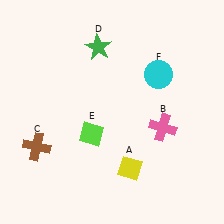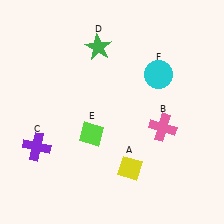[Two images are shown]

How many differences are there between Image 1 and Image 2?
There is 1 difference between the two images.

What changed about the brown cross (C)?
In Image 1, C is brown. In Image 2, it changed to purple.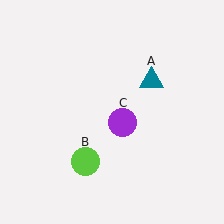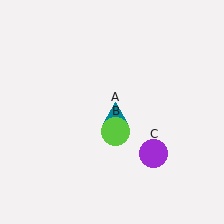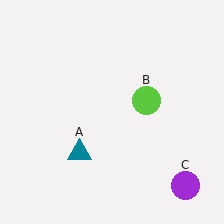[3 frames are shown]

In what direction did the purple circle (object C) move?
The purple circle (object C) moved down and to the right.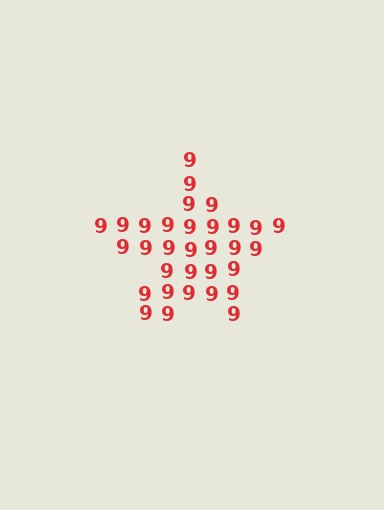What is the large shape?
The large shape is a star.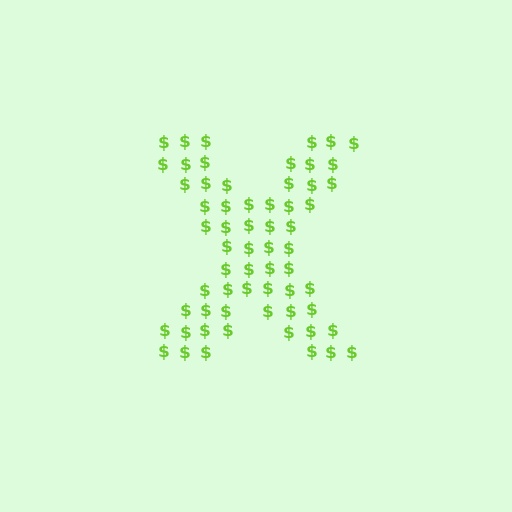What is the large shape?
The large shape is the letter X.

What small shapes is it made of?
It is made of small dollar signs.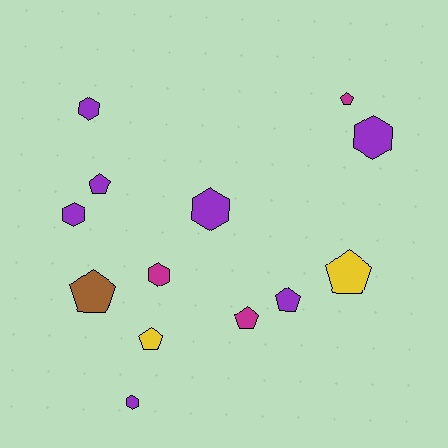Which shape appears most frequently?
Pentagon, with 7 objects.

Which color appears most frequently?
Purple, with 7 objects.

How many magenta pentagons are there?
There are 2 magenta pentagons.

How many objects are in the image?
There are 13 objects.